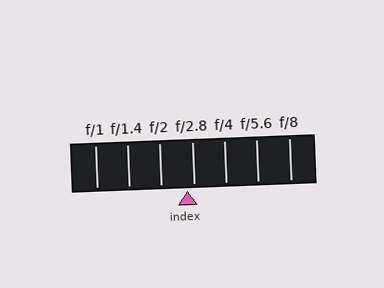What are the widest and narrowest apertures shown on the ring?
The widest aperture shown is f/1 and the narrowest is f/8.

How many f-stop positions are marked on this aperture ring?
There are 7 f-stop positions marked.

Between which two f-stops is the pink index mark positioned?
The index mark is between f/2 and f/2.8.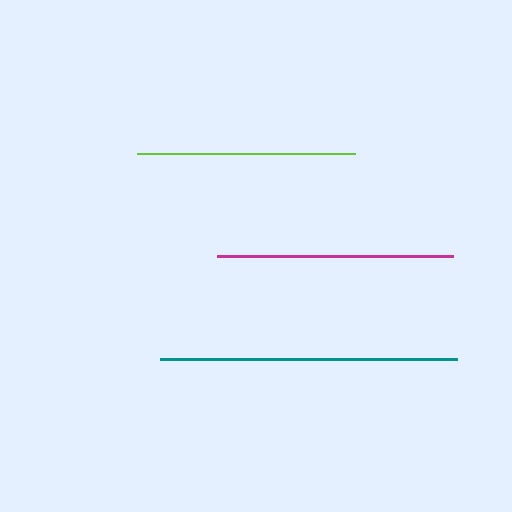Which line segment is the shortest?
The lime line is the shortest at approximately 219 pixels.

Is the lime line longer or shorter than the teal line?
The teal line is longer than the lime line.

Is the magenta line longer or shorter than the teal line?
The teal line is longer than the magenta line.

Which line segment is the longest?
The teal line is the longest at approximately 297 pixels.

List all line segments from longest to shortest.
From longest to shortest: teal, magenta, lime.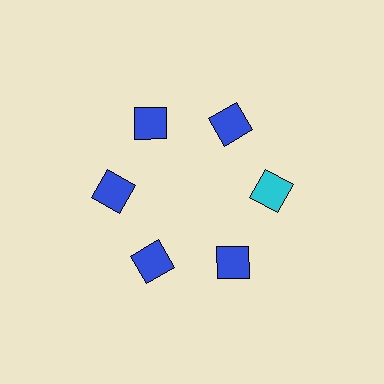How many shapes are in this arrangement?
There are 6 shapes arranged in a ring pattern.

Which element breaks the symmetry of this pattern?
The cyan diamond at roughly the 3 o'clock position breaks the symmetry. All other shapes are blue diamonds.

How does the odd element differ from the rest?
It has a different color: cyan instead of blue.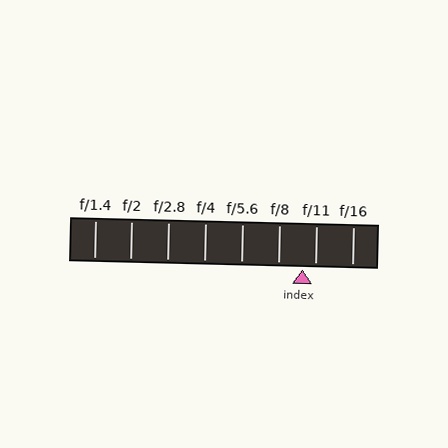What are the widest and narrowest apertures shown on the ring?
The widest aperture shown is f/1.4 and the narrowest is f/16.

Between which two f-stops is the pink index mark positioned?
The index mark is between f/8 and f/11.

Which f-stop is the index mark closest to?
The index mark is closest to f/11.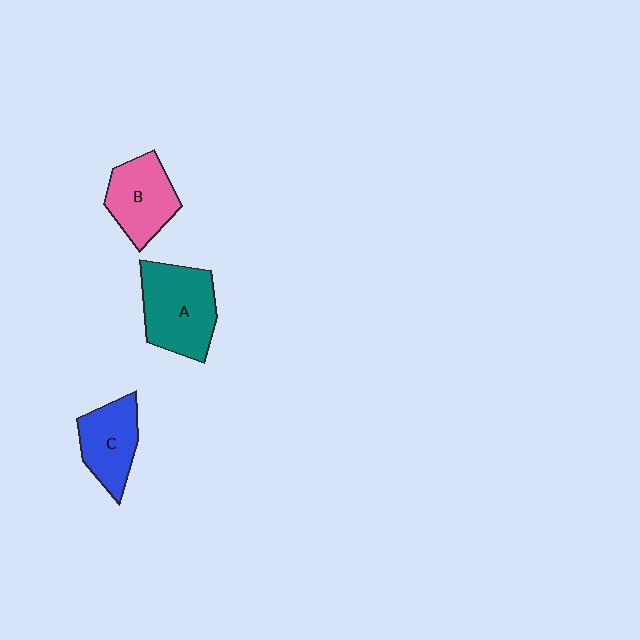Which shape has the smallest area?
Shape C (blue).